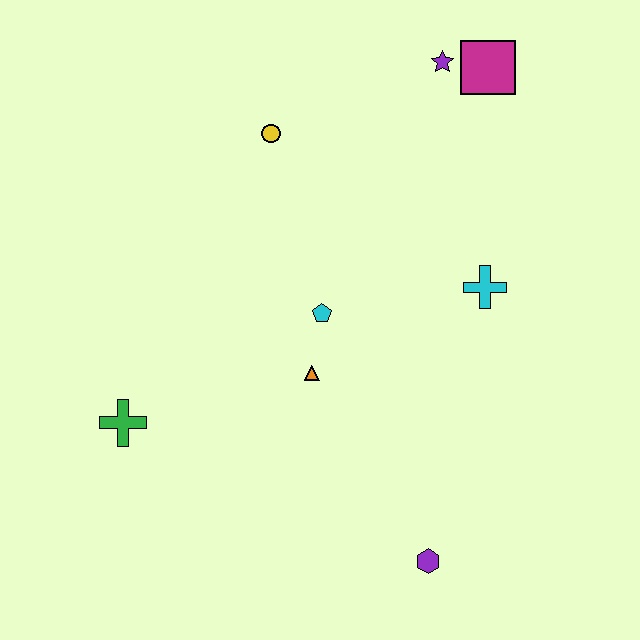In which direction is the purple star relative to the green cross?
The purple star is above the green cross.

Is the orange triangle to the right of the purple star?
No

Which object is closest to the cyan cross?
The cyan pentagon is closest to the cyan cross.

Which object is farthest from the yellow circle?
The purple hexagon is farthest from the yellow circle.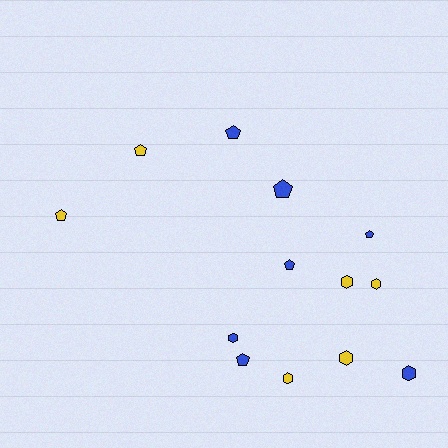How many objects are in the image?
There are 13 objects.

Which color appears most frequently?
Blue, with 7 objects.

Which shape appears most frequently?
Pentagon, with 7 objects.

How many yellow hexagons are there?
There are 4 yellow hexagons.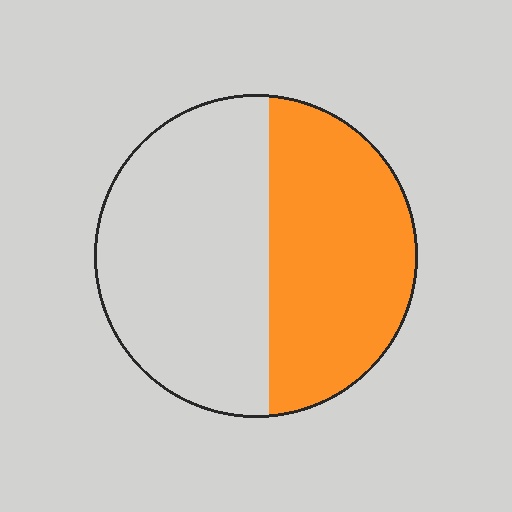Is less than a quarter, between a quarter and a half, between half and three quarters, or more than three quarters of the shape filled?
Between a quarter and a half.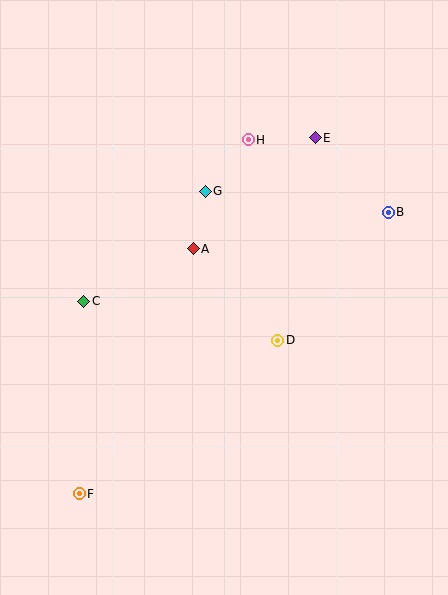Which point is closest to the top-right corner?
Point E is closest to the top-right corner.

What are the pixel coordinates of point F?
Point F is at (79, 494).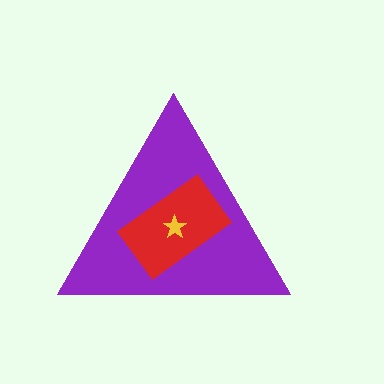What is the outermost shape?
The purple triangle.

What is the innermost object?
The yellow star.